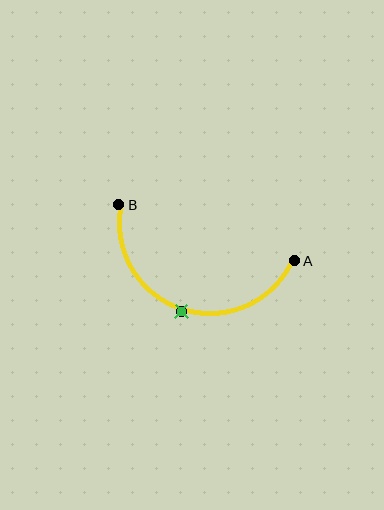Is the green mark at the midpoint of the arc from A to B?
Yes. The green mark lies on the arc at equal arc-length from both A and B — it is the arc midpoint.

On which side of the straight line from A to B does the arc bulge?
The arc bulges below the straight line connecting A and B.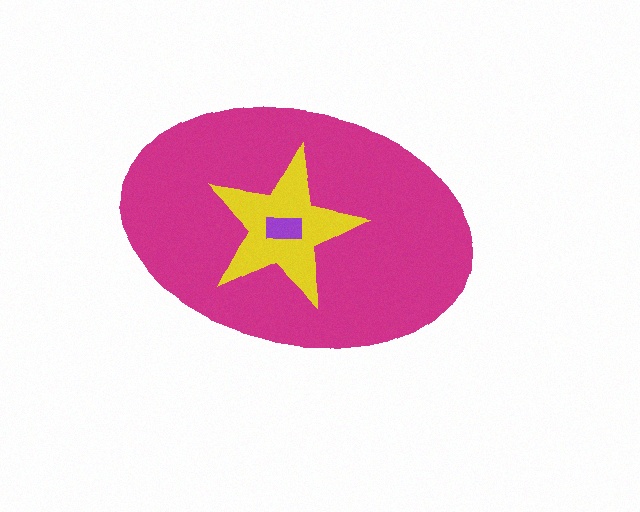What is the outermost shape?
The magenta ellipse.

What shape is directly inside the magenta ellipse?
The yellow star.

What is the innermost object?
The purple rectangle.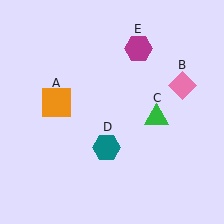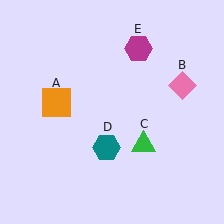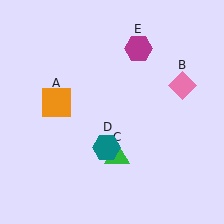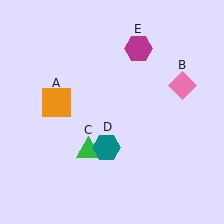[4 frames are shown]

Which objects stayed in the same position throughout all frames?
Orange square (object A) and pink diamond (object B) and teal hexagon (object D) and magenta hexagon (object E) remained stationary.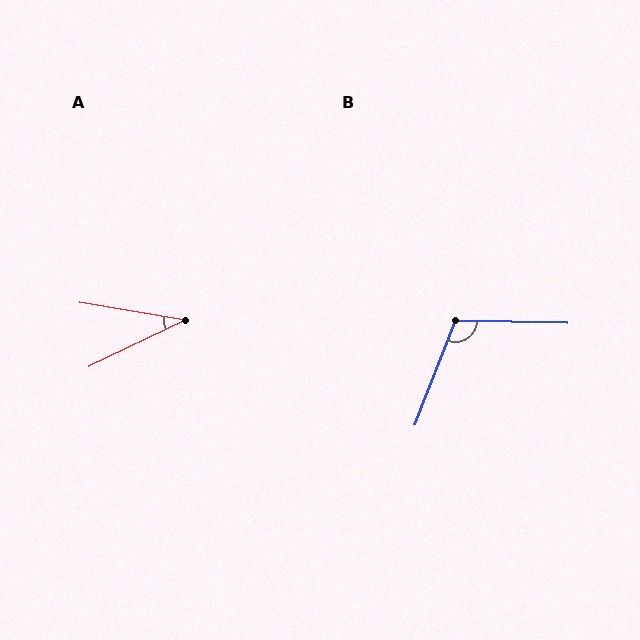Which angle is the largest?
B, at approximately 110 degrees.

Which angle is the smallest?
A, at approximately 35 degrees.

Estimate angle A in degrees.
Approximately 35 degrees.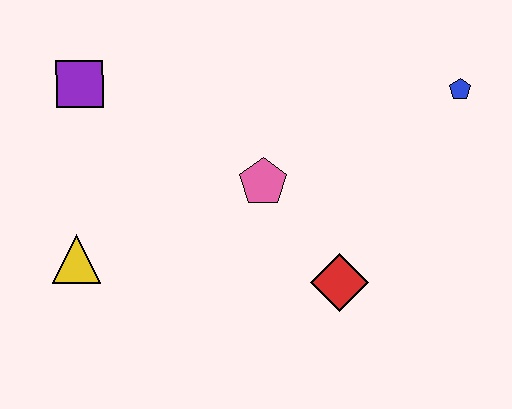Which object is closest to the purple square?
The yellow triangle is closest to the purple square.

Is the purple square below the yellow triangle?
No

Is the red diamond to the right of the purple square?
Yes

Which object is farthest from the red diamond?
The purple square is farthest from the red diamond.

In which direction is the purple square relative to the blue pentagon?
The purple square is to the left of the blue pentagon.